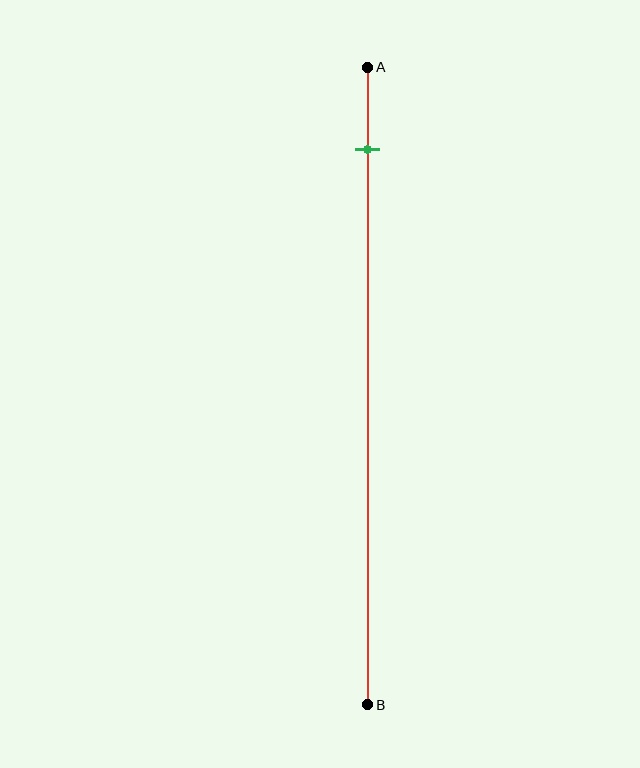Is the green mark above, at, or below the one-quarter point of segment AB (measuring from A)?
The green mark is above the one-quarter point of segment AB.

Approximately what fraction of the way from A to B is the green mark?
The green mark is approximately 15% of the way from A to B.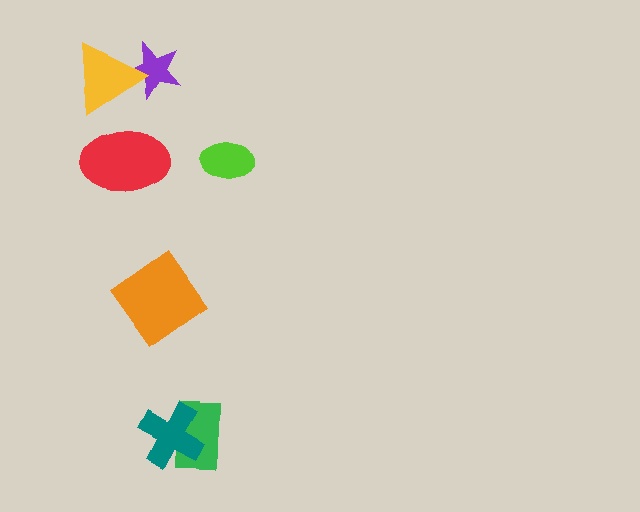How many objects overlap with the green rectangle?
1 object overlaps with the green rectangle.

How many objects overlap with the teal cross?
1 object overlaps with the teal cross.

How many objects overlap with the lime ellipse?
0 objects overlap with the lime ellipse.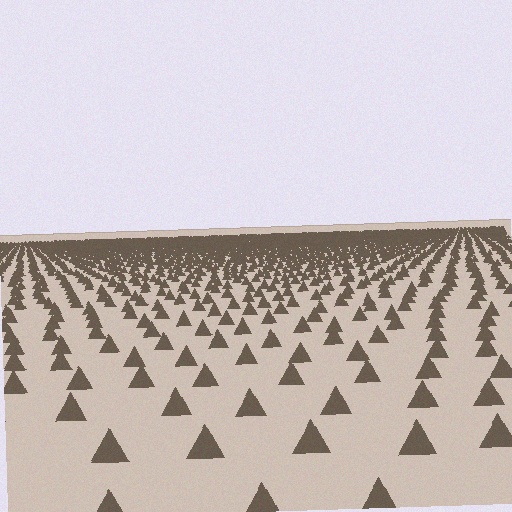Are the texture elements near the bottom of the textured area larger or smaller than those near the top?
Larger. Near the bottom, elements are closer to the viewer and appear at a bigger on-screen size.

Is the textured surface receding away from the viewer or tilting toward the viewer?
The surface is receding away from the viewer. Texture elements get smaller and denser toward the top.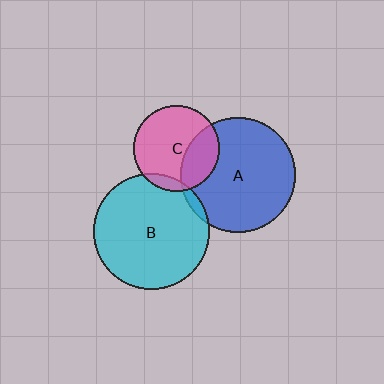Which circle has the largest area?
Circle B (cyan).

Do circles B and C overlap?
Yes.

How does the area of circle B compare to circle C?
Approximately 1.8 times.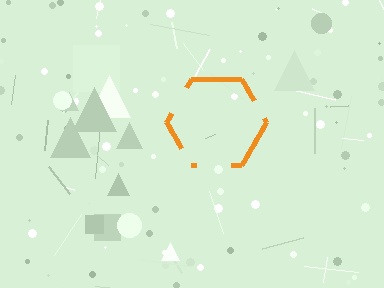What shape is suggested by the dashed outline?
The dashed outline suggests a hexagon.